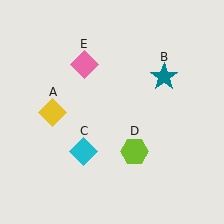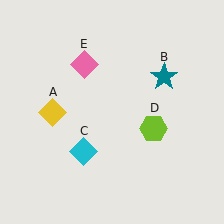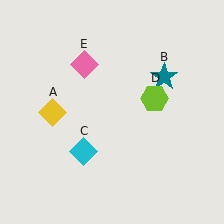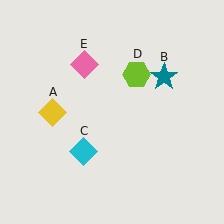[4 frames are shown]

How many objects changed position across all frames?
1 object changed position: lime hexagon (object D).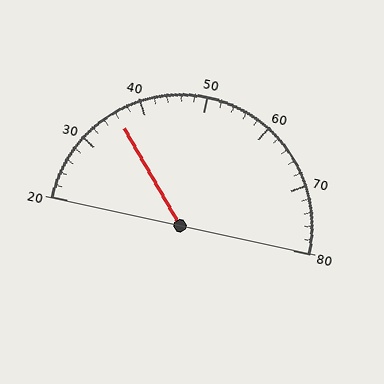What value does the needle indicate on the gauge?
The needle indicates approximately 36.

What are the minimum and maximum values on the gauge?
The gauge ranges from 20 to 80.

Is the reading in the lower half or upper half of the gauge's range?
The reading is in the lower half of the range (20 to 80).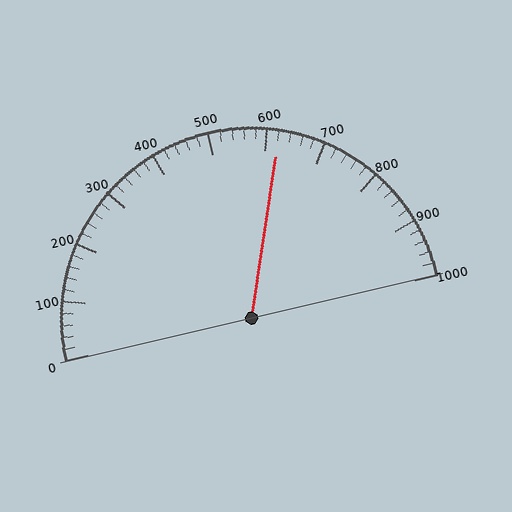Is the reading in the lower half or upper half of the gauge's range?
The reading is in the upper half of the range (0 to 1000).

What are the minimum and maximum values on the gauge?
The gauge ranges from 0 to 1000.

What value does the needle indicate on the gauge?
The needle indicates approximately 620.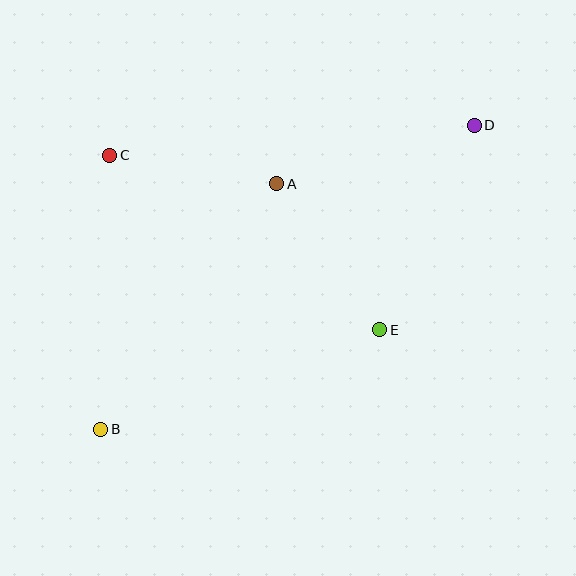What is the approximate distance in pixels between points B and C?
The distance between B and C is approximately 274 pixels.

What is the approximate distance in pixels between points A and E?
The distance between A and E is approximately 179 pixels.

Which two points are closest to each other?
Points A and C are closest to each other.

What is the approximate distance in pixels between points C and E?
The distance between C and E is approximately 321 pixels.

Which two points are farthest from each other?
Points B and D are farthest from each other.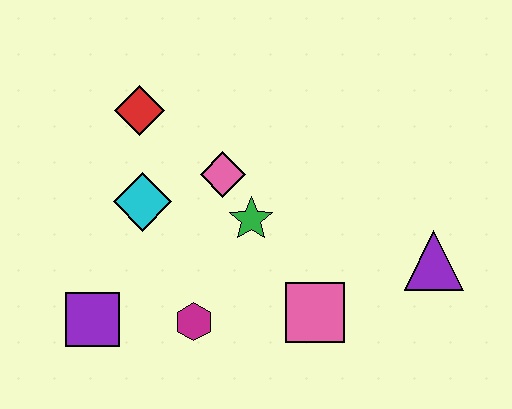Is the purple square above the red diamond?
No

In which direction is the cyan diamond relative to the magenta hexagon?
The cyan diamond is above the magenta hexagon.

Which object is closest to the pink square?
The green star is closest to the pink square.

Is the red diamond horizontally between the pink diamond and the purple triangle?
No